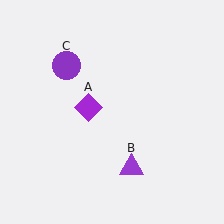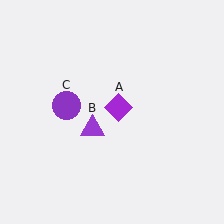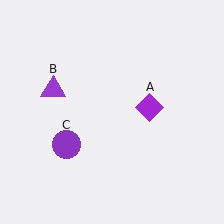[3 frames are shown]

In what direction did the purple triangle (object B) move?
The purple triangle (object B) moved up and to the left.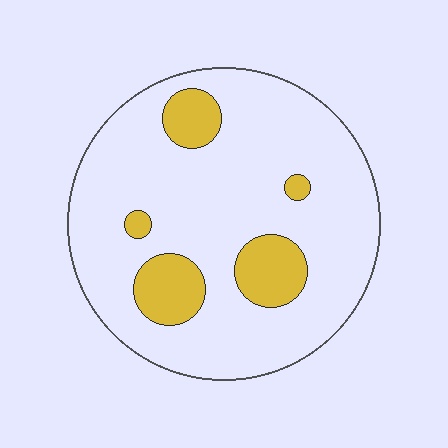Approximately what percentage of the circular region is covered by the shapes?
Approximately 15%.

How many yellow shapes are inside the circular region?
5.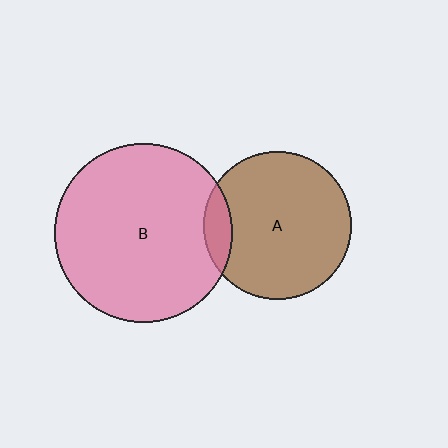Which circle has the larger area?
Circle B (pink).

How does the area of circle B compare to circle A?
Approximately 1.4 times.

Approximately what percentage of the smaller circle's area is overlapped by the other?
Approximately 10%.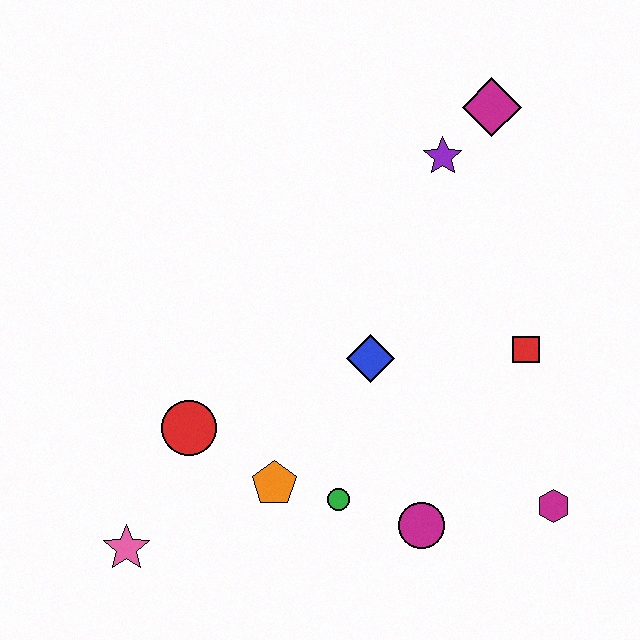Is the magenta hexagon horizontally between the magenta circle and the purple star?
No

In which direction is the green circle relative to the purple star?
The green circle is below the purple star.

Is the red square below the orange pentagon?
No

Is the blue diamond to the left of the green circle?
No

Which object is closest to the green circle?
The orange pentagon is closest to the green circle.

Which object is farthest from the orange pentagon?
The magenta diamond is farthest from the orange pentagon.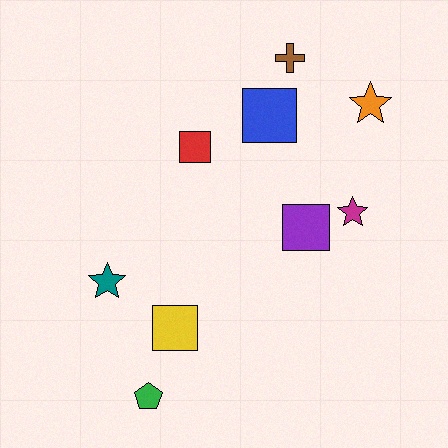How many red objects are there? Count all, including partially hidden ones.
There is 1 red object.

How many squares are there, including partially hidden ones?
There are 4 squares.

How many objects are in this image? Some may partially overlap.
There are 9 objects.